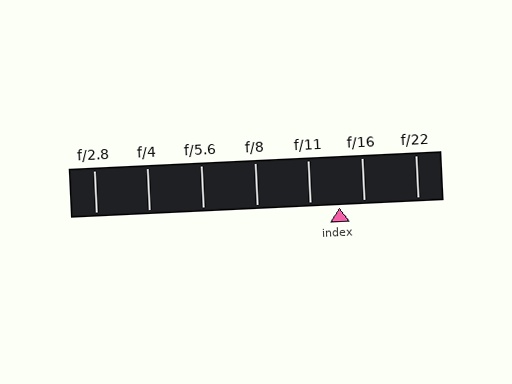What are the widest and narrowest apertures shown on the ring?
The widest aperture shown is f/2.8 and the narrowest is f/22.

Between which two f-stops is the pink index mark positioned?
The index mark is between f/11 and f/16.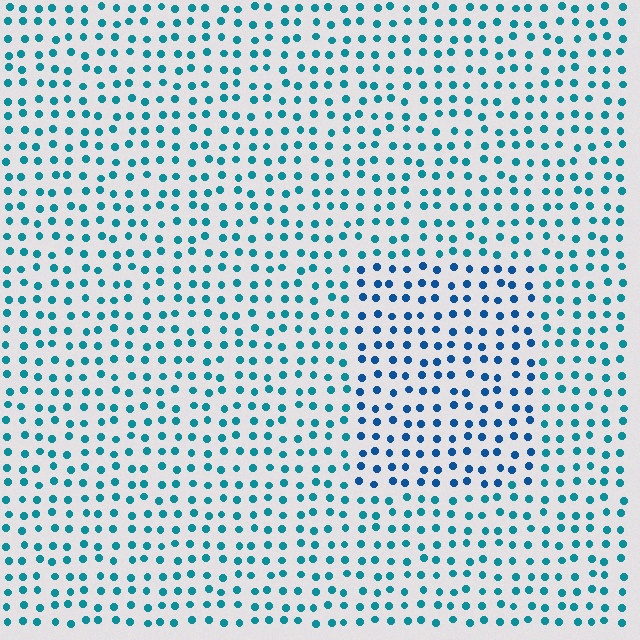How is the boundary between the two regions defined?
The boundary is defined purely by a slight shift in hue (about 26 degrees). Spacing, size, and orientation are identical on both sides.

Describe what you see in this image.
The image is filled with small teal elements in a uniform arrangement. A rectangle-shaped region is visible where the elements are tinted to a slightly different hue, forming a subtle color boundary.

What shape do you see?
I see a rectangle.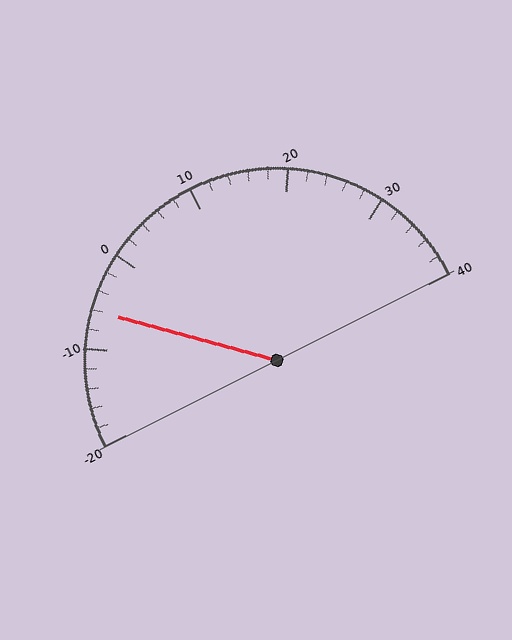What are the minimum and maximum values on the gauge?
The gauge ranges from -20 to 40.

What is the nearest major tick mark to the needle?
The nearest major tick mark is -10.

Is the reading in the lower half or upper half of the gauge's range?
The reading is in the lower half of the range (-20 to 40).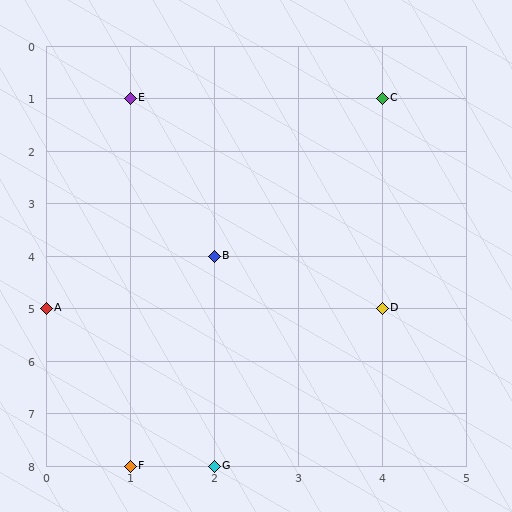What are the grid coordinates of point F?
Point F is at grid coordinates (1, 8).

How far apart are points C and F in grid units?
Points C and F are 3 columns and 7 rows apart (about 7.6 grid units diagonally).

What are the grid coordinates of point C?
Point C is at grid coordinates (4, 1).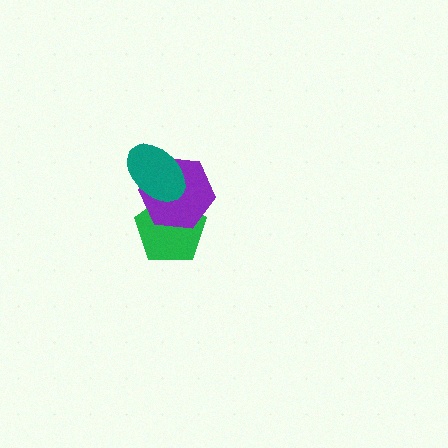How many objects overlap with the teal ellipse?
2 objects overlap with the teal ellipse.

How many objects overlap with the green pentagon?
2 objects overlap with the green pentagon.